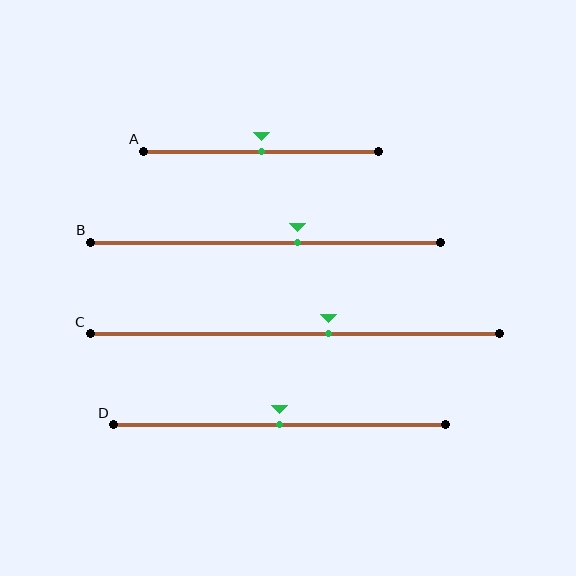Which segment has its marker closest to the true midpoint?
Segment A has its marker closest to the true midpoint.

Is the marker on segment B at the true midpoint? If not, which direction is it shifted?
No, the marker on segment B is shifted to the right by about 9% of the segment length.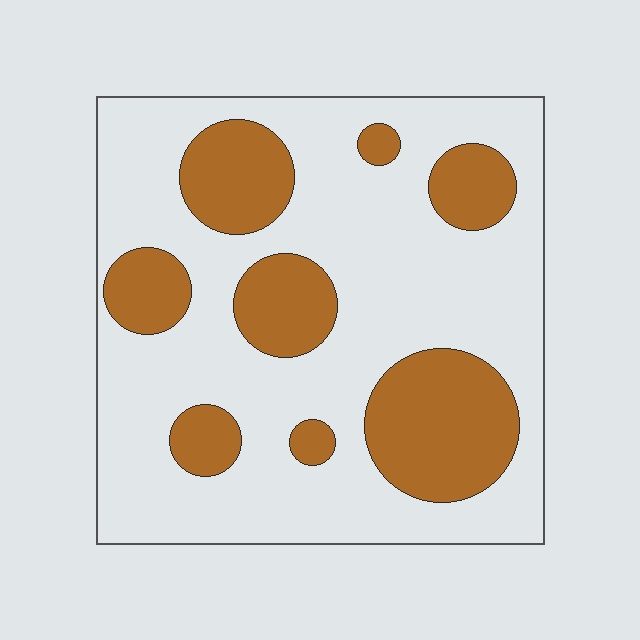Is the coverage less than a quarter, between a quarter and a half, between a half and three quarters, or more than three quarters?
Between a quarter and a half.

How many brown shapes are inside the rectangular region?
8.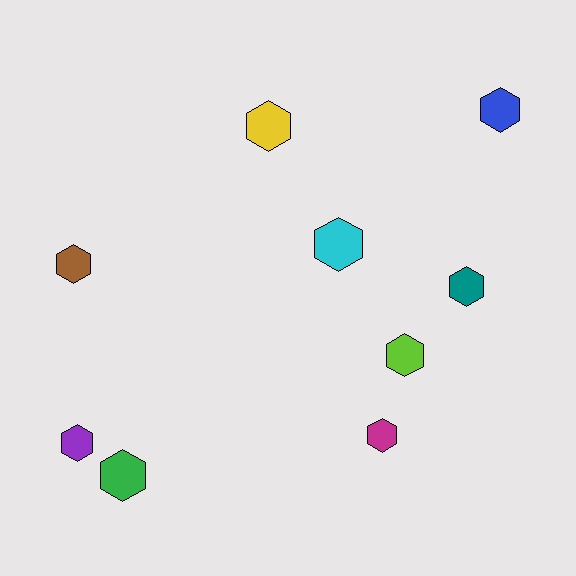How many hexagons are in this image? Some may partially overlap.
There are 9 hexagons.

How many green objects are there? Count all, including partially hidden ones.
There is 1 green object.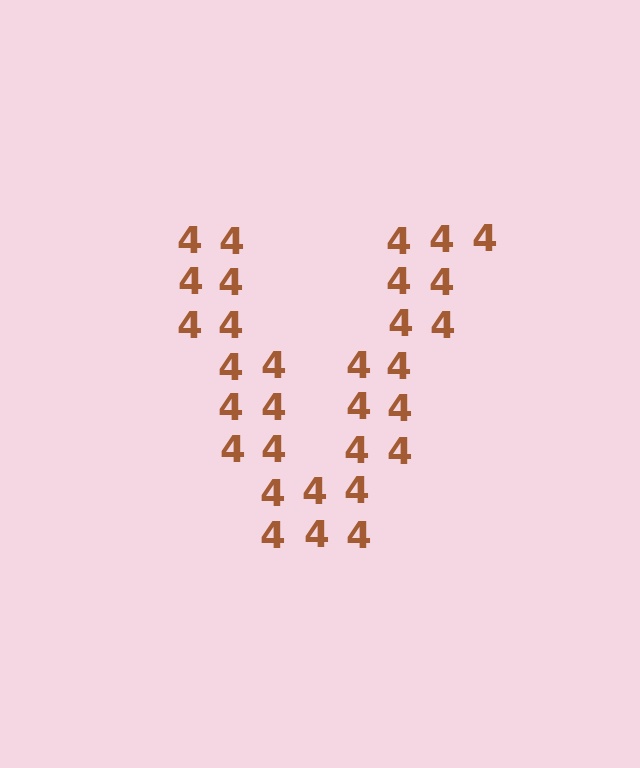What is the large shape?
The large shape is the letter V.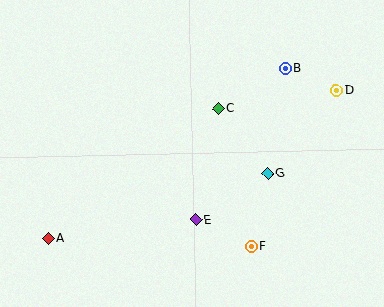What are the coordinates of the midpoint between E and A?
The midpoint between E and A is at (122, 229).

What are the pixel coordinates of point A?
Point A is at (48, 239).